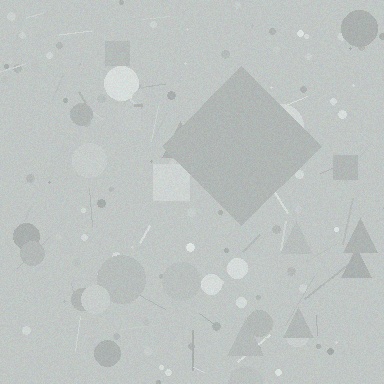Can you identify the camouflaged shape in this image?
The camouflaged shape is a diamond.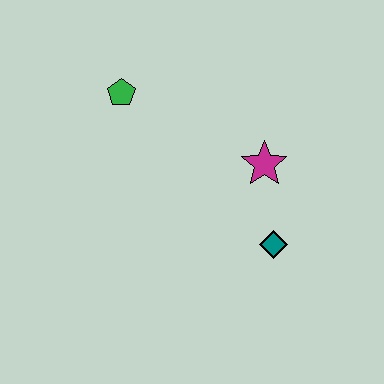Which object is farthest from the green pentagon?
The teal diamond is farthest from the green pentagon.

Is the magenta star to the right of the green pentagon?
Yes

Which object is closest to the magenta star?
The teal diamond is closest to the magenta star.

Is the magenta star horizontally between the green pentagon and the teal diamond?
Yes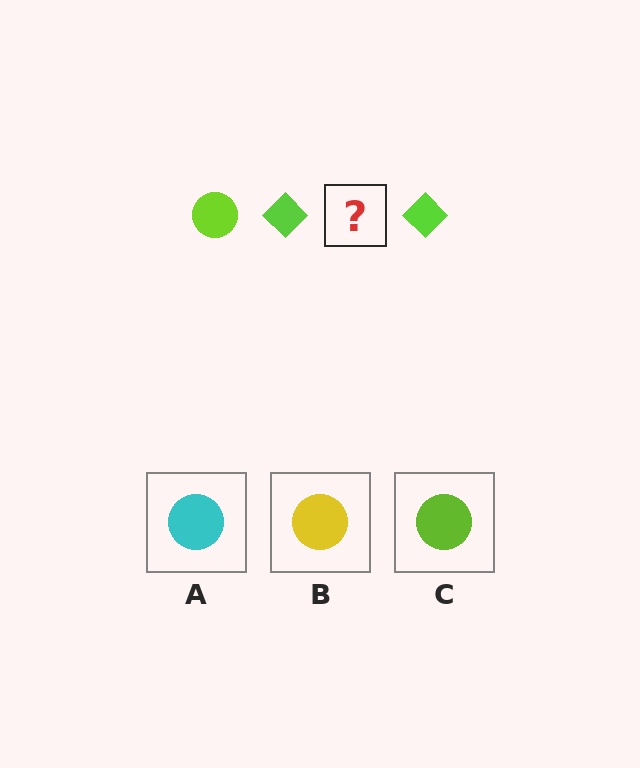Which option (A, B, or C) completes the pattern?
C.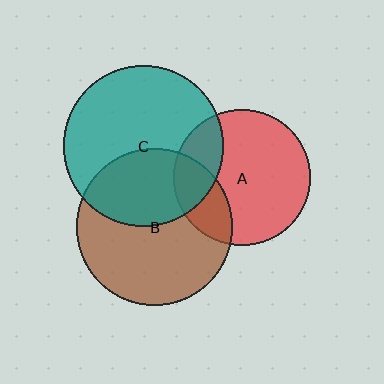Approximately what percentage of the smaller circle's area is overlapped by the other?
Approximately 20%.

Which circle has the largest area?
Circle C (teal).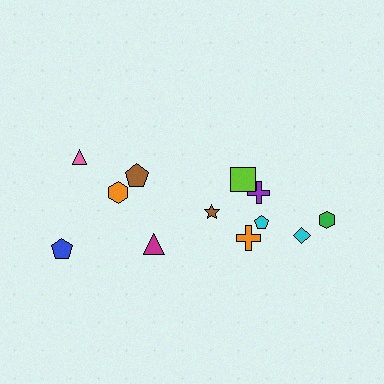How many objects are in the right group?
There are 7 objects.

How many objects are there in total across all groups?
There are 12 objects.